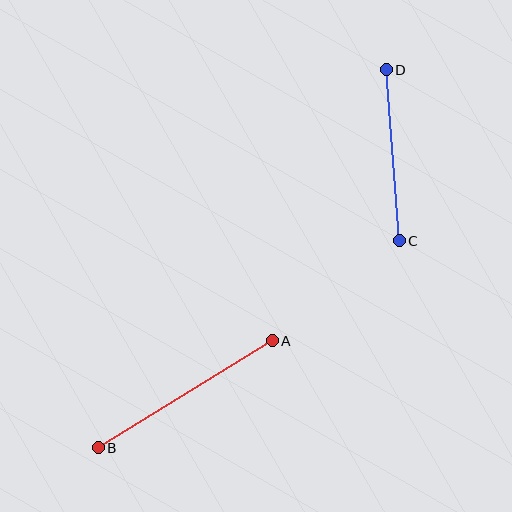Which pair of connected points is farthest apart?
Points A and B are farthest apart.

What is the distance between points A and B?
The distance is approximately 204 pixels.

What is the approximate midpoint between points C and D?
The midpoint is at approximately (393, 155) pixels.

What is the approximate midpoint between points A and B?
The midpoint is at approximately (185, 394) pixels.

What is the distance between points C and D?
The distance is approximately 172 pixels.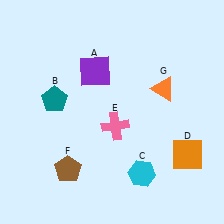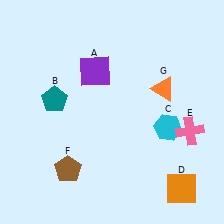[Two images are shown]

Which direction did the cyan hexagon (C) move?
The cyan hexagon (C) moved up.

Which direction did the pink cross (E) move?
The pink cross (E) moved right.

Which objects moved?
The objects that moved are: the cyan hexagon (C), the orange square (D), the pink cross (E).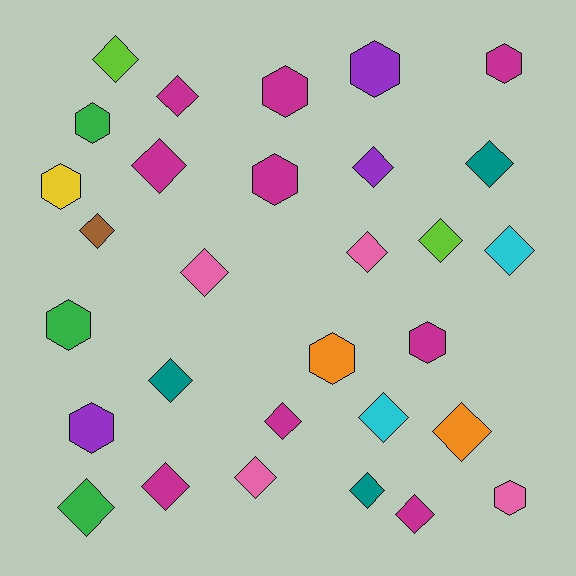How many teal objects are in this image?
There are 3 teal objects.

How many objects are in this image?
There are 30 objects.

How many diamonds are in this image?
There are 19 diamonds.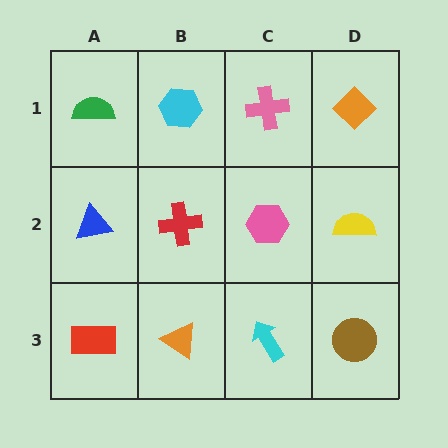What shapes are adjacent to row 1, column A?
A blue triangle (row 2, column A), a cyan hexagon (row 1, column B).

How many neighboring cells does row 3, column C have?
3.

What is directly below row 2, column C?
A cyan arrow.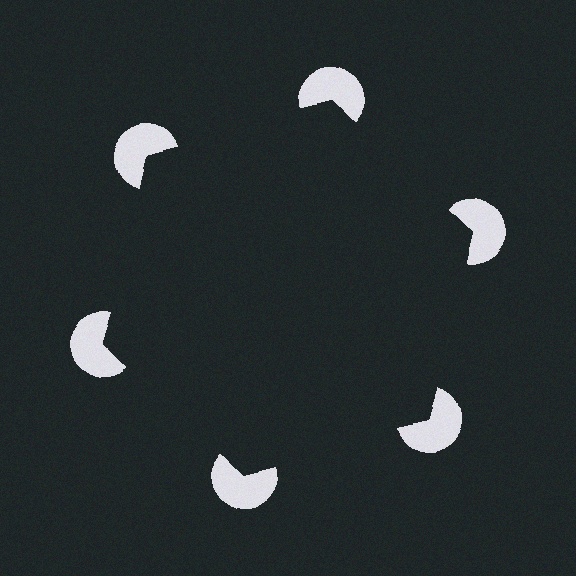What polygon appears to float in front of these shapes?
An illusory hexagon — its edges are inferred from the aligned wedge cuts in the pac-man discs, not physically drawn.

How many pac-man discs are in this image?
There are 6 — one at each vertex of the illusory hexagon.